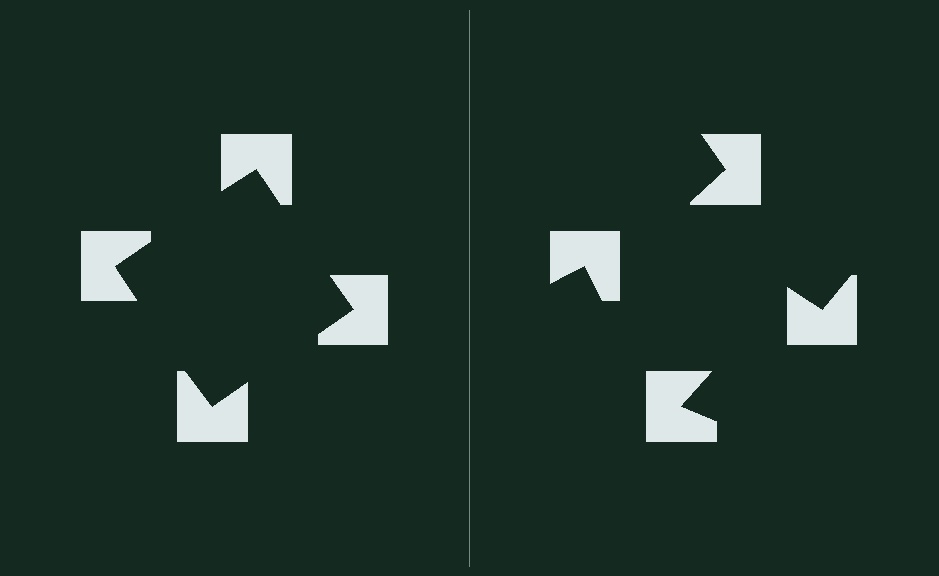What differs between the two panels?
The notched squares are positioned identically on both sides; only the wedge orientations differ. On the left they align to a square; on the right they are misaligned.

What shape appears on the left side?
An illusory square.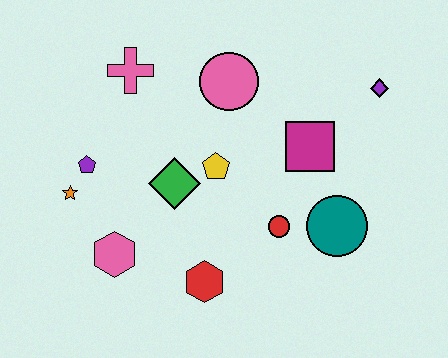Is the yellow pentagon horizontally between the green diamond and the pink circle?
Yes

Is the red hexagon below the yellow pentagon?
Yes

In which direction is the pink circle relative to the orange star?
The pink circle is to the right of the orange star.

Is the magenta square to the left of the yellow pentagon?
No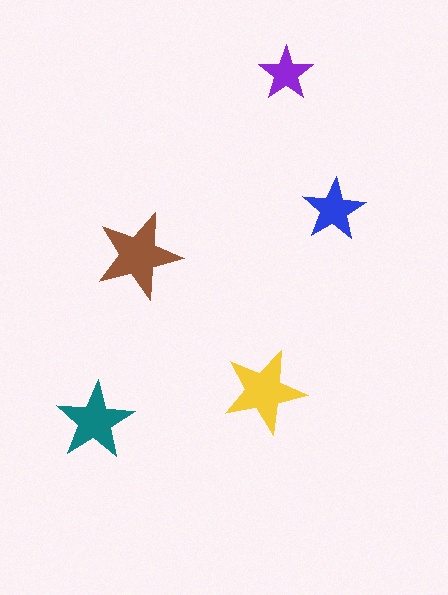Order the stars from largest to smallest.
the brown one, the yellow one, the teal one, the blue one, the purple one.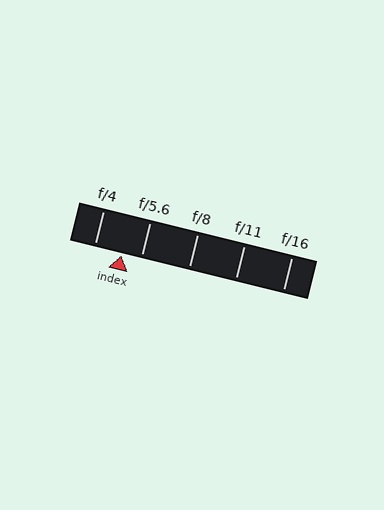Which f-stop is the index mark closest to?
The index mark is closest to f/5.6.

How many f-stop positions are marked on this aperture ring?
There are 5 f-stop positions marked.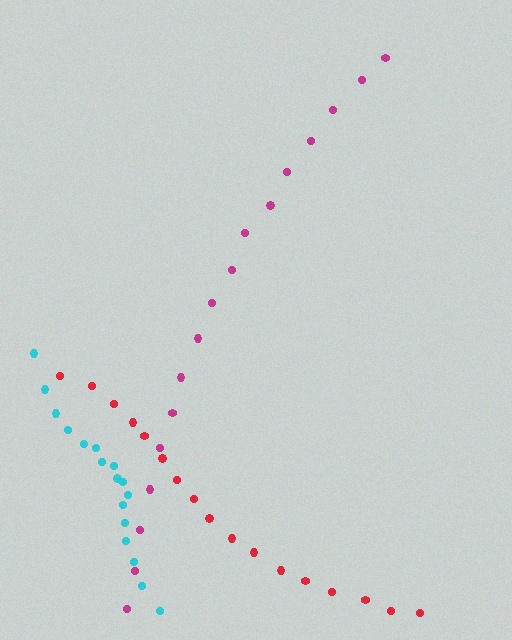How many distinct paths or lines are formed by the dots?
There are 3 distinct paths.